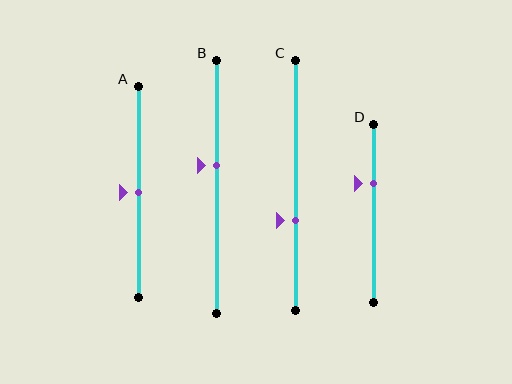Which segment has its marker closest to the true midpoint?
Segment A has its marker closest to the true midpoint.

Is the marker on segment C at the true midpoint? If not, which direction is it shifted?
No, the marker on segment C is shifted downward by about 14% of the segment length.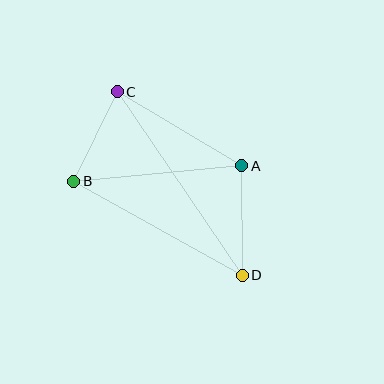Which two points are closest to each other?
Points B and C are closest to each other.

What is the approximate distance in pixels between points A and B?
The distance between A and B is approximately 169 pixels.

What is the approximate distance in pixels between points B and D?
The distance between B and D is approximately 193 pixels.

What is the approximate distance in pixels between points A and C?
The distance between A and C is approximately 145 pixels.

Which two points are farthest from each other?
Points C and D are farthest from each other.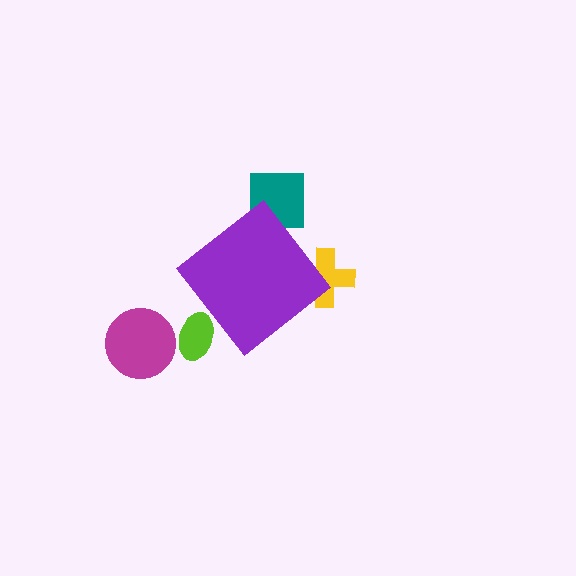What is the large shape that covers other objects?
A purple diamond.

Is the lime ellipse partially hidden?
Yes, the lime ellipse is partially hidden behind the purple diamond.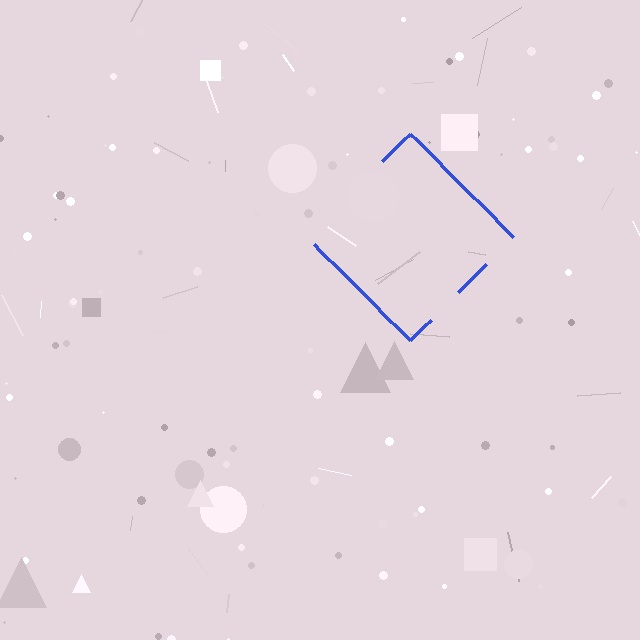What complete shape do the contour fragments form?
The contour fragments form a diamond.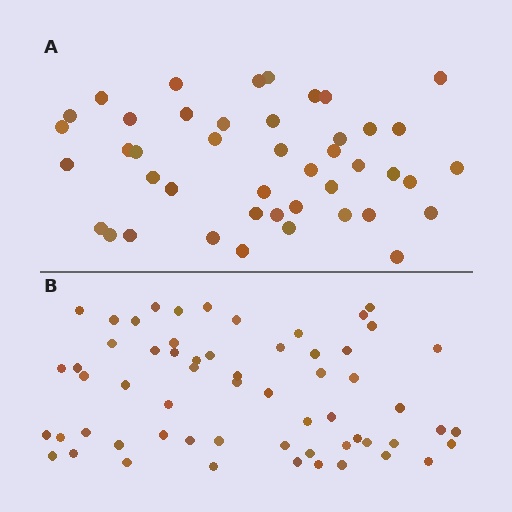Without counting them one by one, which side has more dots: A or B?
Region B (the bottom region) has more dots.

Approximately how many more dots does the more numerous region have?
Region B has approximately 15 more dots than region A.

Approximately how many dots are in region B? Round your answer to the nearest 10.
About 60 dots.